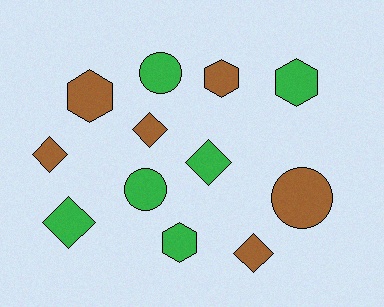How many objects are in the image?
There are 12 objects.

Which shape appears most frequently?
Diamond, with 5 objects.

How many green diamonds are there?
There are 2 green diamonds.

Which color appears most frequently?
Green, with 6 objects.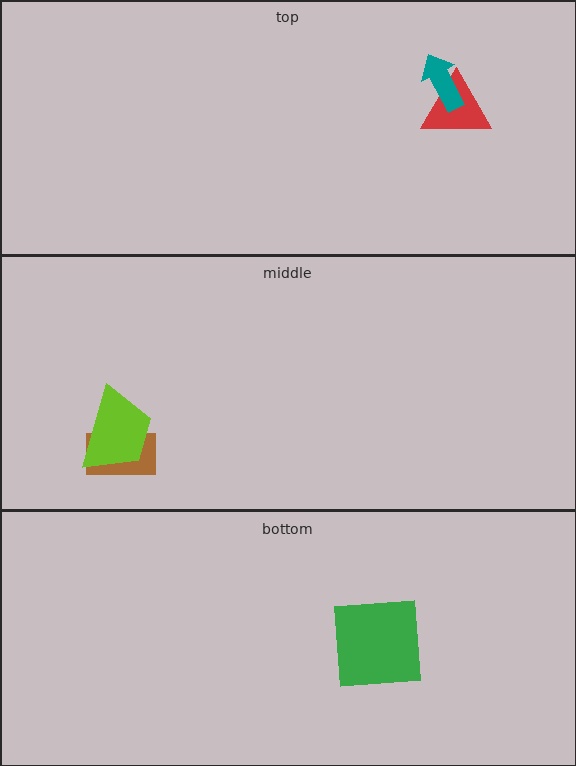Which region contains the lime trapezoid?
The middle region.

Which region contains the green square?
The bottom region.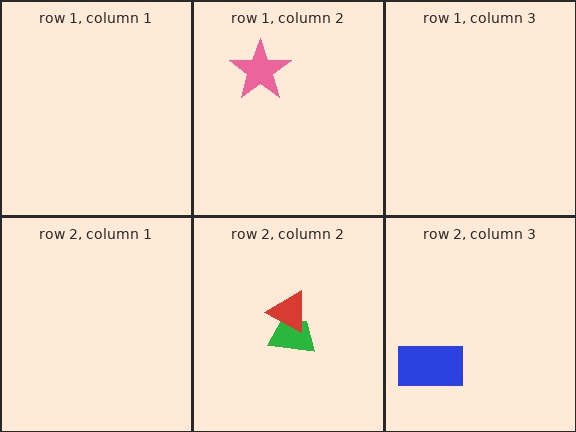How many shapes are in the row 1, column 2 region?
1.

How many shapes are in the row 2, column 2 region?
2.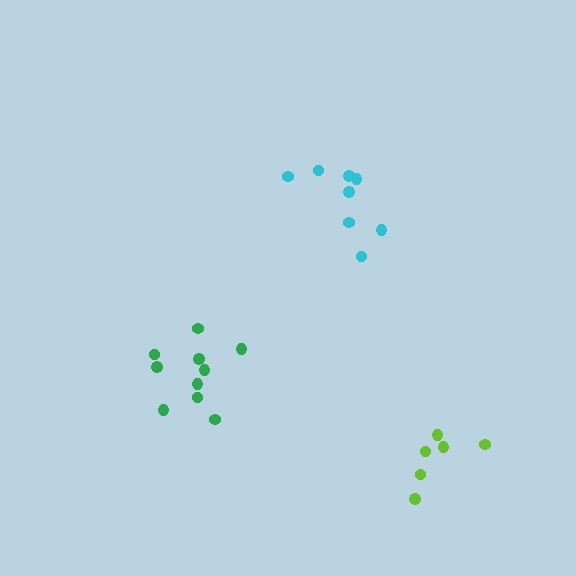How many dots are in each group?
Group 1: 10 dots, Group 2: 8 dots, Group 3: 6 dots (24 total).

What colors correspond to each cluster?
The clusters are colored: green, cyan, lime.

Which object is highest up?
The cyan cluster is topmost.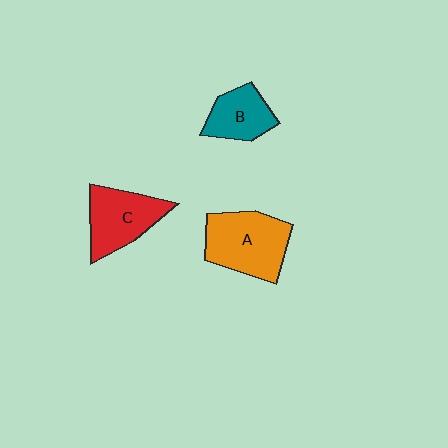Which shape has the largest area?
Shape A (orange).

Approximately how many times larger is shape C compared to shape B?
Approximately 1.4 times.